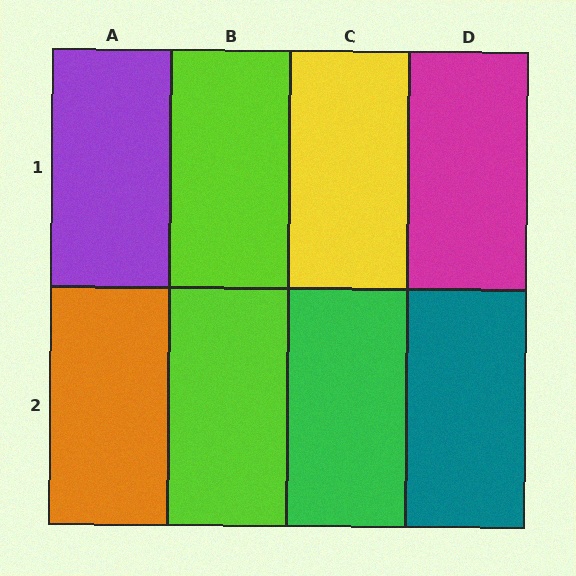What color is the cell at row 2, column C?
Green.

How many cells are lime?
2 cells are lime.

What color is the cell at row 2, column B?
Lime.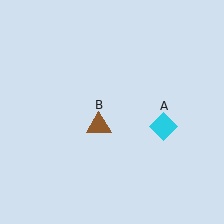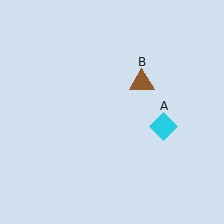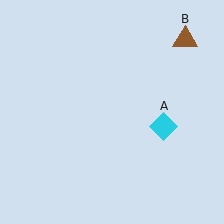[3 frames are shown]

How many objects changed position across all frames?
1 object changed position: brown triangle (object B).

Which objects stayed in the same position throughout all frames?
Cyan diamond (object A) remained stationary.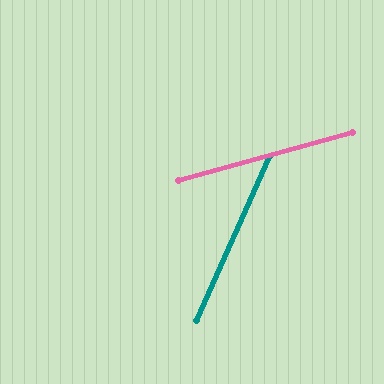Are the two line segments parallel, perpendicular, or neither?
Neither parallel nor perpendicular — they differ by about 50°.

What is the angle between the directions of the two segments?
Approximately 50 degrees.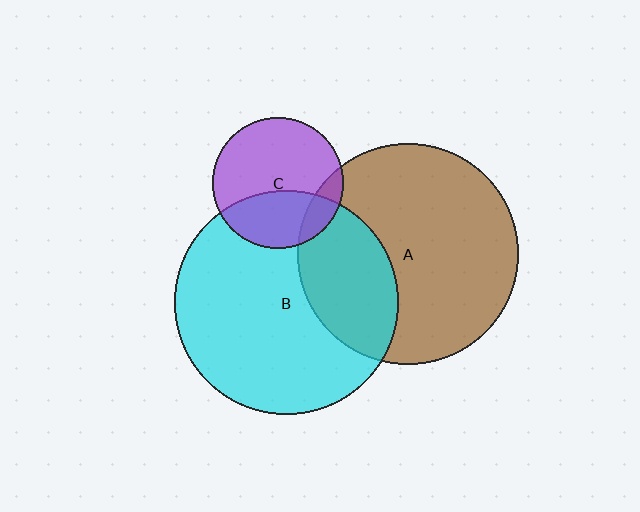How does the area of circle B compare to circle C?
Approximately 2.9 times.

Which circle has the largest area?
Circle B (cyan).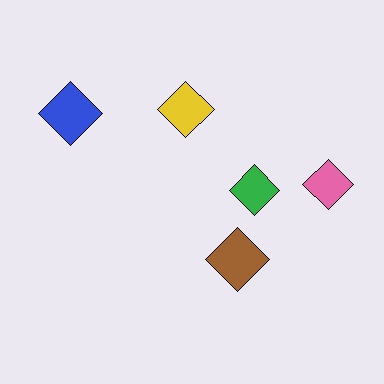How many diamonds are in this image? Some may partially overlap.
There are 5 diamonds.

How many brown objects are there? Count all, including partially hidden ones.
There is 1 brown object.